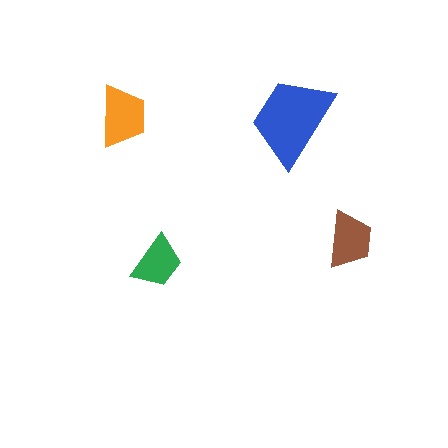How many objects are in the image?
There are 4 objects in the image.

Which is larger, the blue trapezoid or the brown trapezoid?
The blue one.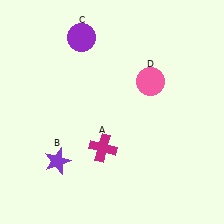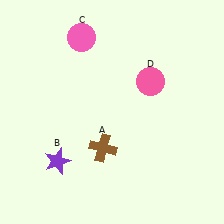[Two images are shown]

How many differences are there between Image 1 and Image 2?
There are 2 differences between the two images.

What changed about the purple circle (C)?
In Image 1, C is purple. In Image 2, it changed to pink.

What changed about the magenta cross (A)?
In Image 1, A is magenta. In Image 2, it changed to brown.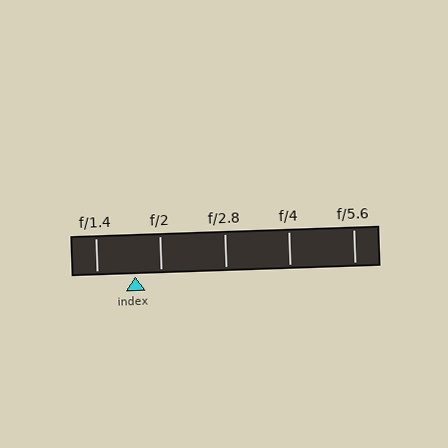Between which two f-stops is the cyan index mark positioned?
The index mark is between f/1.4 and f/2.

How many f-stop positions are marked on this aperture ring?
There are 5 f-stop positions marked.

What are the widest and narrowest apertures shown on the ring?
The widest aperture shown is f/1.4 and the narrowest is f/5.6.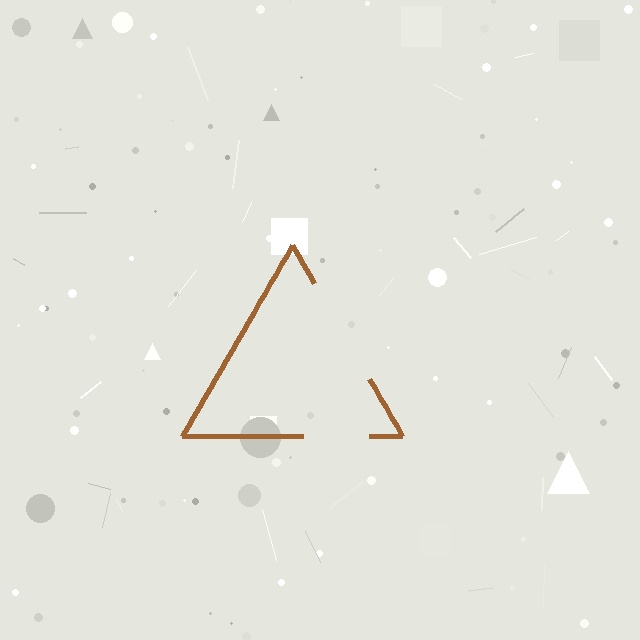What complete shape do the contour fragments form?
The contour fragments form a triangle.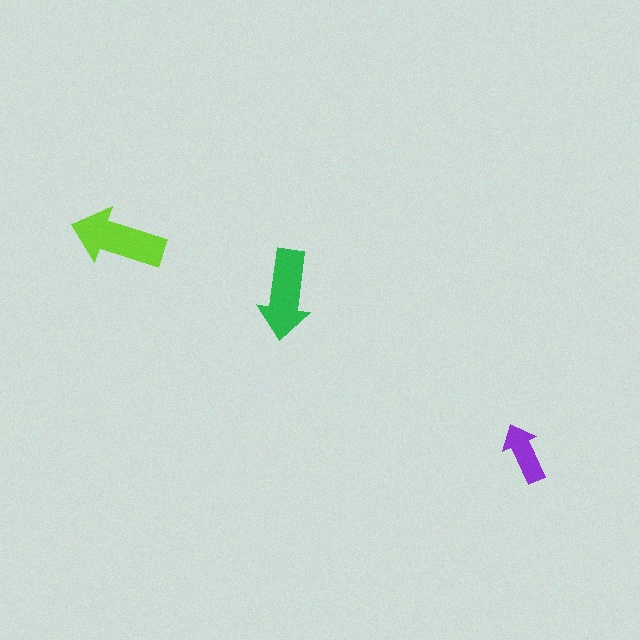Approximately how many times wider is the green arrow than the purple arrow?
About 1.5 times wider.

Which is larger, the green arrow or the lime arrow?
The lime one.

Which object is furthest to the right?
The purple arrow is rightmost.